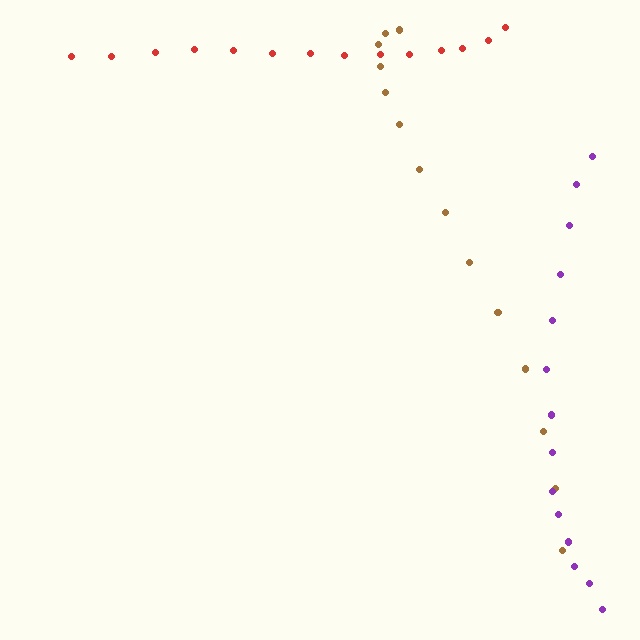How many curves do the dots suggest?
There are 3 distinct paths.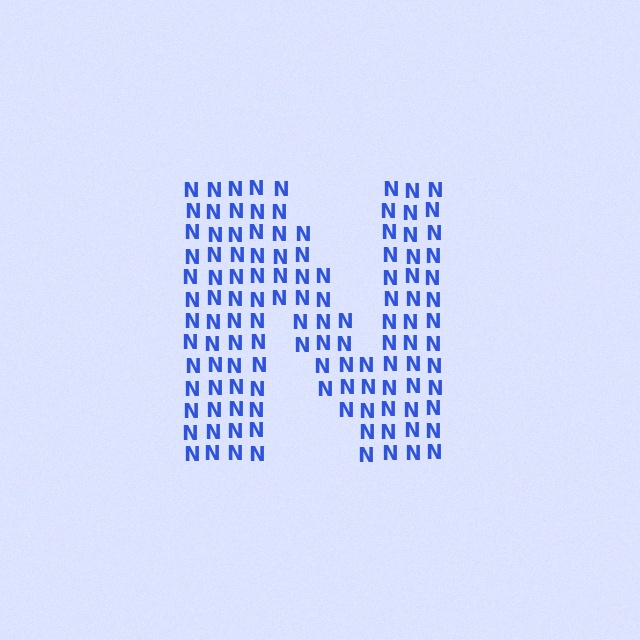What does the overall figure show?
The overall figure shows the letter N.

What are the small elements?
The small elements are letter N's.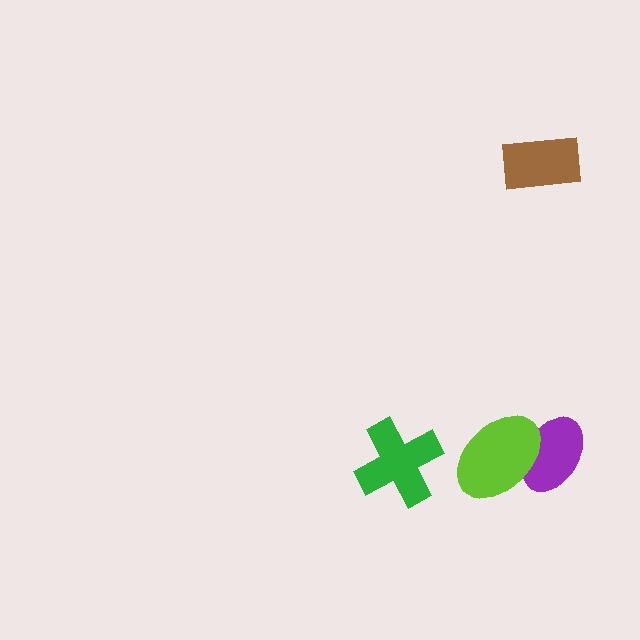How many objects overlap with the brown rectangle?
0 objects overlap with the brown rectangle.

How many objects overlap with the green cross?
0 objects overlap with the green cross.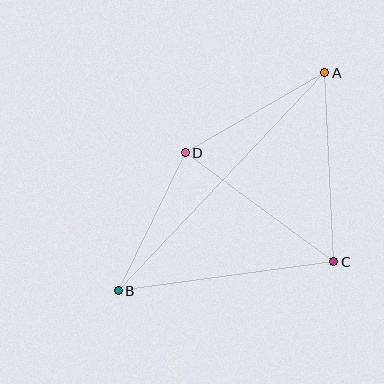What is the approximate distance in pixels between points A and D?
The distance between A and D is approximately 161 pixels.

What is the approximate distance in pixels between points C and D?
The distance between C and D is approximately 184 pixels.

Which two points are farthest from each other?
Points A and B are farthest from each other.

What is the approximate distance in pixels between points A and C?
The distance between A and C is approximately 190 pixels.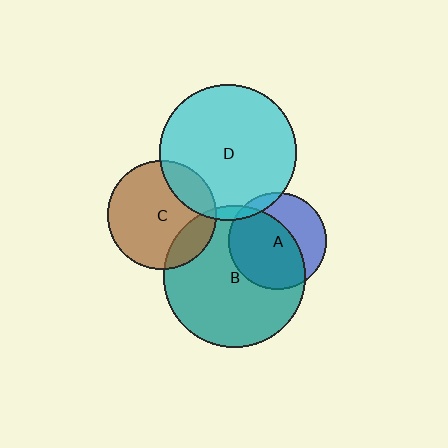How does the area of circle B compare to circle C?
Approximately 1.7 times.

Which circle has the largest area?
Circle B (teal).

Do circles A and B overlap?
Yes.